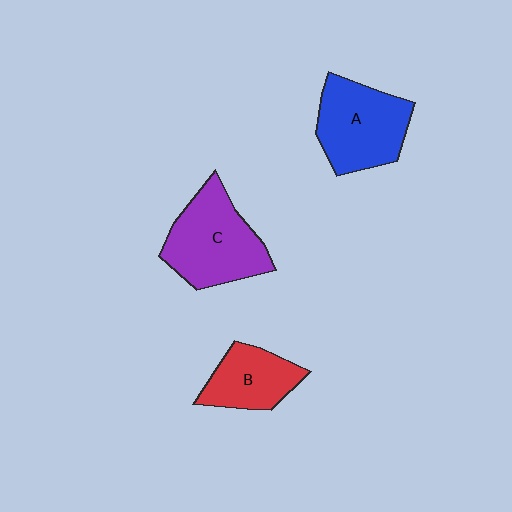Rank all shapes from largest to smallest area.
From largest to smallest: C (purple), A (blue), B (red).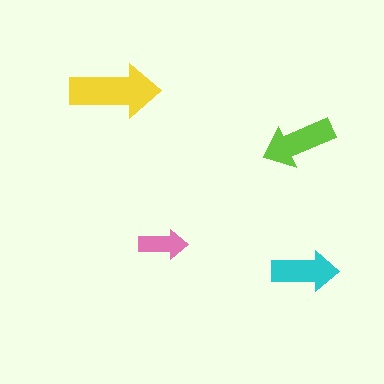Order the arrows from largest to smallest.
the yellow one, the lime one, the cyan one, the pink one.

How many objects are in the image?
There are 4 objects in the image.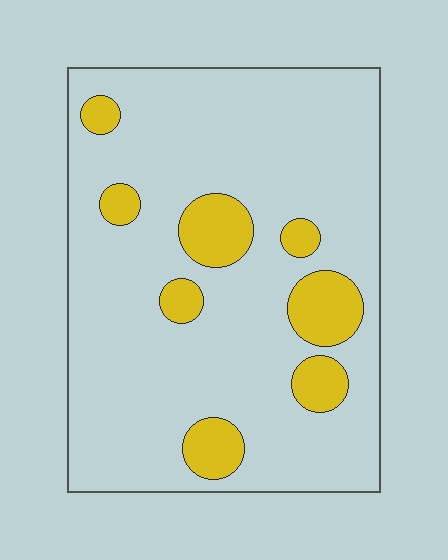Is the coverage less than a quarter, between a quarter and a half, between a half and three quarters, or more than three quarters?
Less than a quarter.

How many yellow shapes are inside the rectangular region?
8.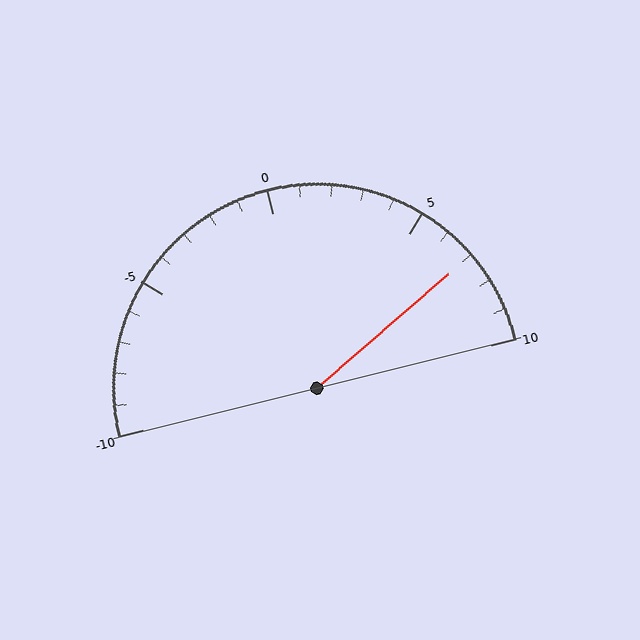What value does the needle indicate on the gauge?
The needle indicates approximately 7.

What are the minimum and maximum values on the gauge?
The gauge ranges from -10 to 10.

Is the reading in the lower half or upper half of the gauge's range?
The reading is in the upper half of the range (-10 to 10).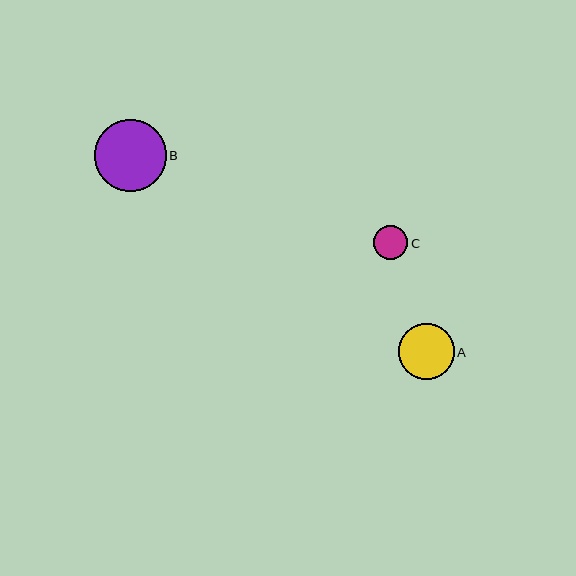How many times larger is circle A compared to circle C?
Circle A is approximately 1.6 times the size of circle C.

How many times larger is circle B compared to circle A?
Circle B is approximately 1.3 times the size of circle A.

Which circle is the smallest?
Circle C is the smallest with a size of approximately 35 pixels.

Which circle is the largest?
Circle B is the largest with a size of approximately 72 pixels.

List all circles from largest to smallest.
From largest to smallest: B, A, C.